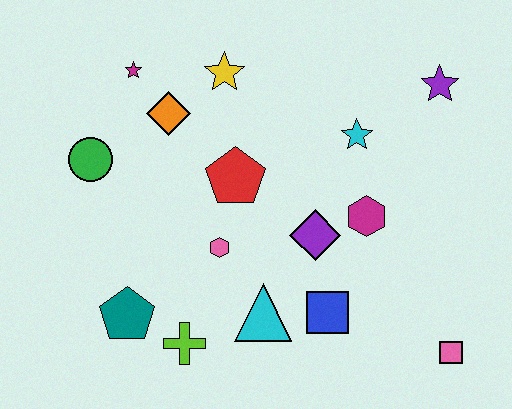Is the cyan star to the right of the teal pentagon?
Yes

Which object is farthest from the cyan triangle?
The purple star is farthest from the cyan triangle.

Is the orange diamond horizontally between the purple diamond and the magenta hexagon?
No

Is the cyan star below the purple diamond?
No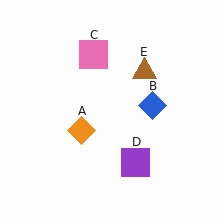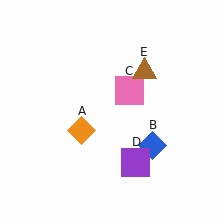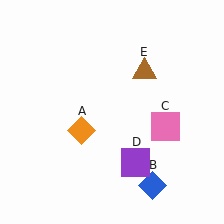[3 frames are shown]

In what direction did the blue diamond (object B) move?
The blue diamond (object B) moved down.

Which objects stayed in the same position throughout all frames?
Orange diamond (object A) and purple square (object D) and brown triangle (object E) remained stationary.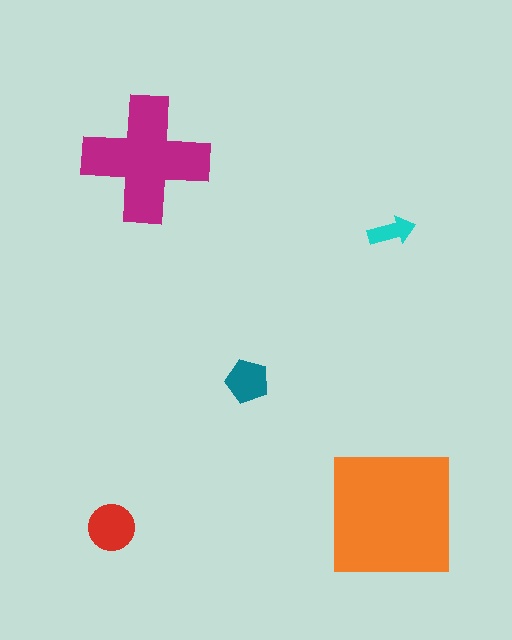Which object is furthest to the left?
The red circle is leftmost.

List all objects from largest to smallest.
The orange square, the magenta cross, the red circle, the teal pentagon, the cyan arrow.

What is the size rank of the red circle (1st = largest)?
3rd.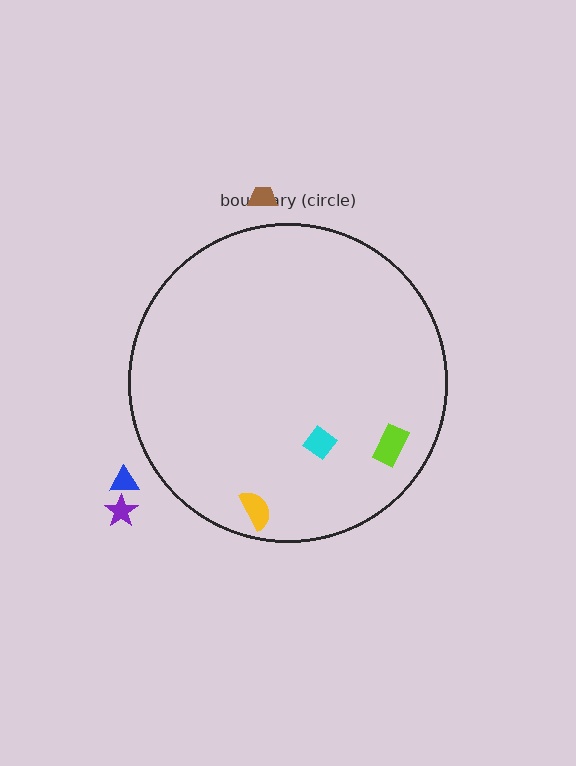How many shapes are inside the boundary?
3 inside, 3 outside.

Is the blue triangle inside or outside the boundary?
Outside.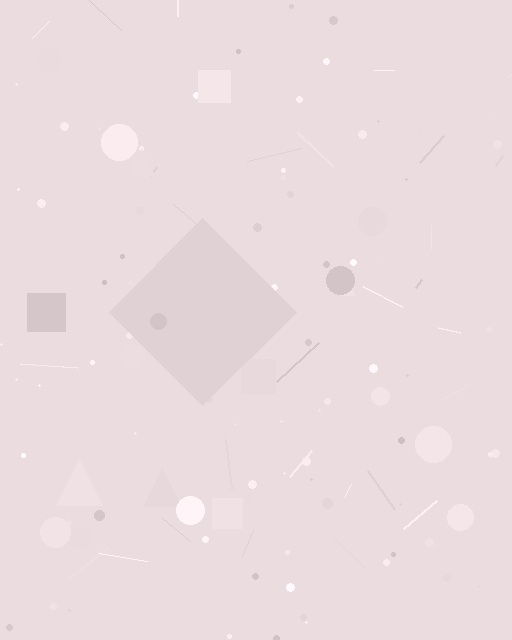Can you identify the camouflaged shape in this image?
The camouflaged shape is a diamond.